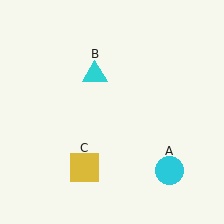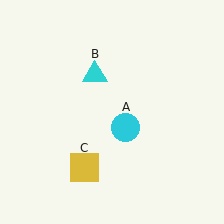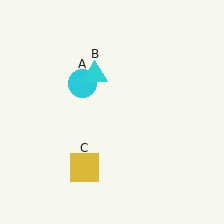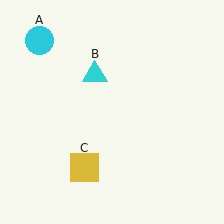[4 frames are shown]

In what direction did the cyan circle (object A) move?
The cyan circle (object A) moved up and to the left.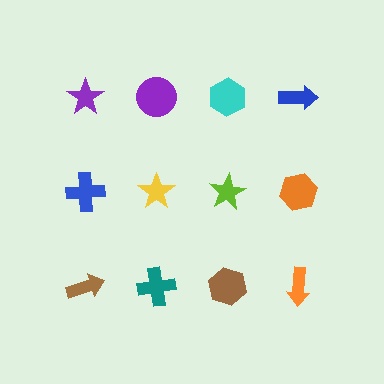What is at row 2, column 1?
A blue cross.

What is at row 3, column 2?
A teal cross.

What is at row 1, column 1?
A purple star.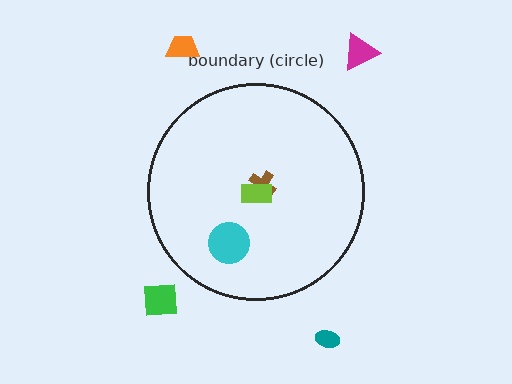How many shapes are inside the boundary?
3 inside, 4 outside.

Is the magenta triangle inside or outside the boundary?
Outside.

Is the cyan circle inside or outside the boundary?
Inside.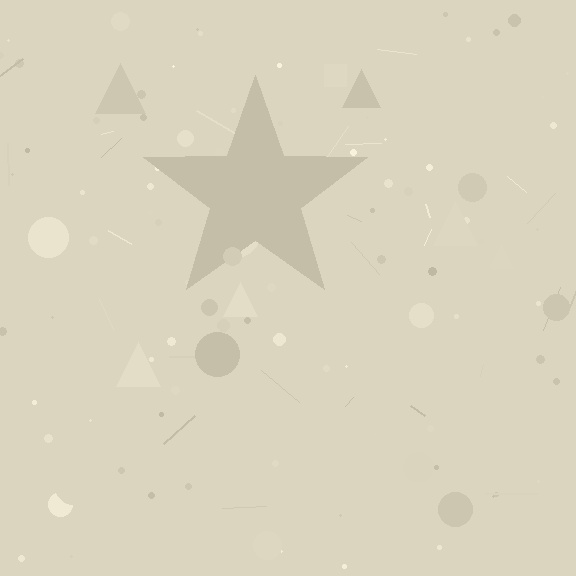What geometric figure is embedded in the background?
A star is embedded in the background.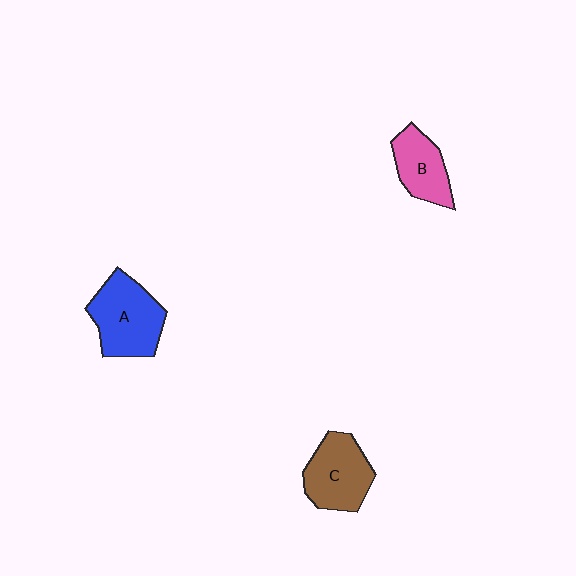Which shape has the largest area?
Shape A (blue).